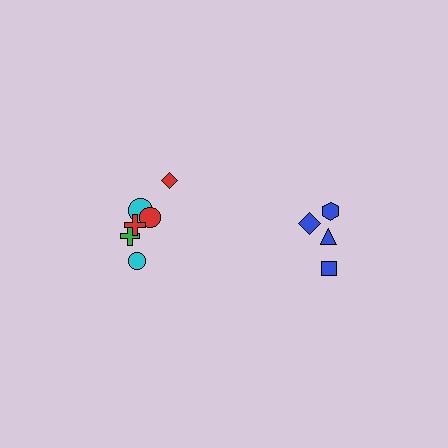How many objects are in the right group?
There are 4 objects.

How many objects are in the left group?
There are 6 objects.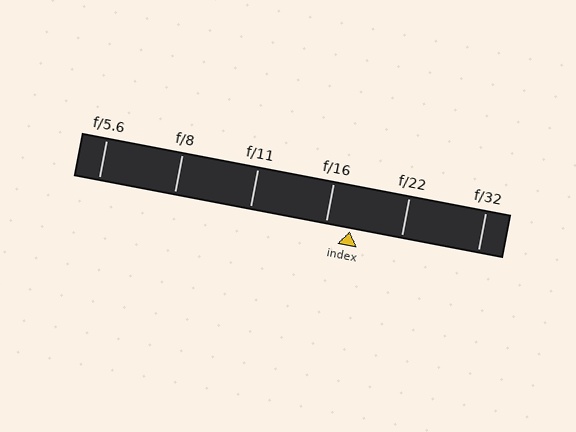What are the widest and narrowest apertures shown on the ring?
The widest aperture shown is f/5.6 and the narrowest is f/32.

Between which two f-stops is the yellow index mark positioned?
The index mark is between f/16 and f/22.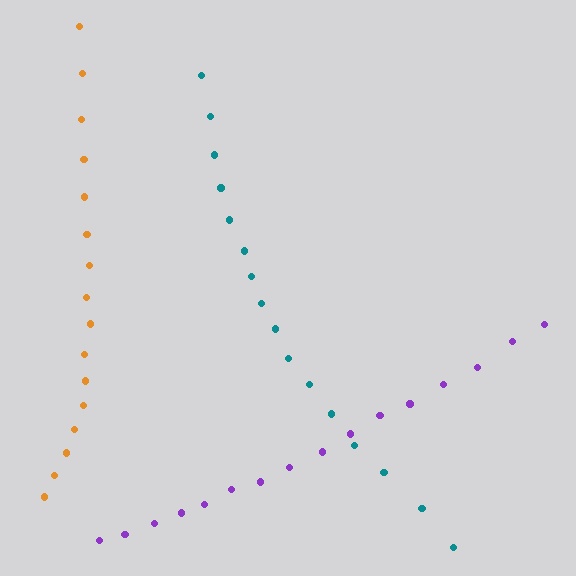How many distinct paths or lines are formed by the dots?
There are 3 distinct paths.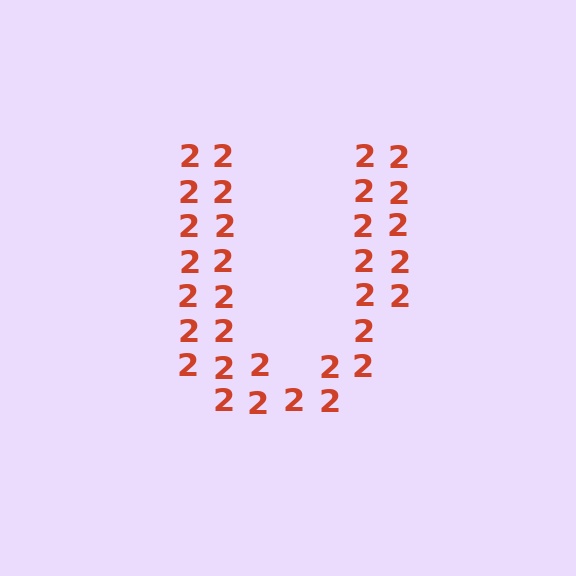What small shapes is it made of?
It is made of small digit 2's.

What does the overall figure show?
The overall figure shows the letter U.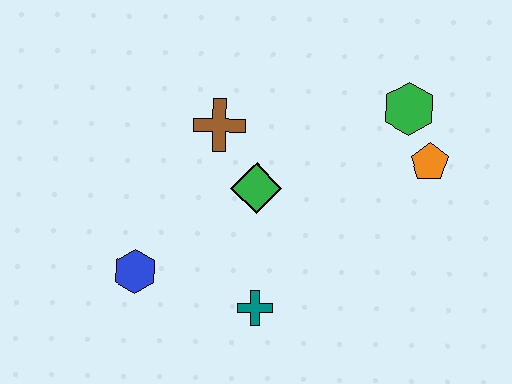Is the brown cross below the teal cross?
No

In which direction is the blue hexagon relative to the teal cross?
The blue hexagon is to the left of the teal cross.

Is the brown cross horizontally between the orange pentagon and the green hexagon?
No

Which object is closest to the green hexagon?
The orange pentagon is closest to the green hexagon.